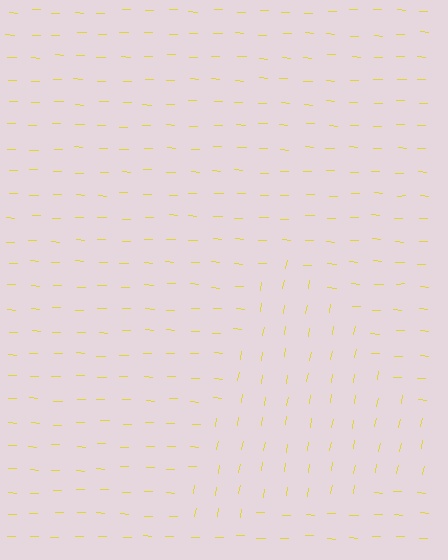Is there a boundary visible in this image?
Yes, there is a texture boundary formed by a change in line orientation.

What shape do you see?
I see a triangle.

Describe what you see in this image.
The image is filled with small yellow line segments. A triangle region in the image has lines oriented differently from the surrounding lines, creating a visible texture boundary.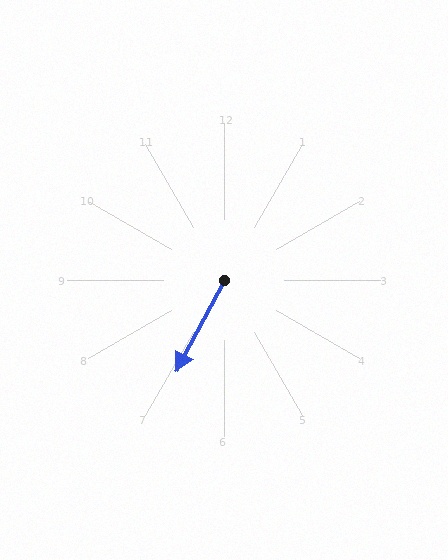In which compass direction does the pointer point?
Southwest.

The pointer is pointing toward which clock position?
Roughly 7 o'clock.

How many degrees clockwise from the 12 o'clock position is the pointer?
Approximately 208 degrees.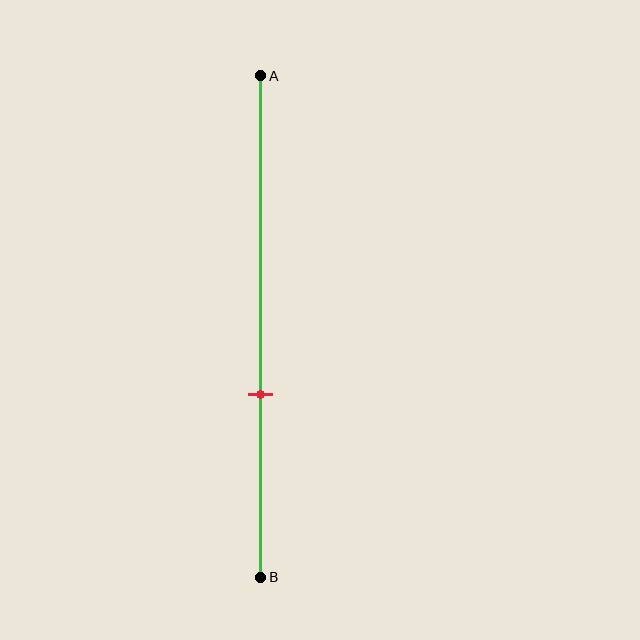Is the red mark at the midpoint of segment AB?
No, the mark is at about 65% from A, not at the 50% midpoint.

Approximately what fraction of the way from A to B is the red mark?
The red mark is approximately 65% of the way from A to B.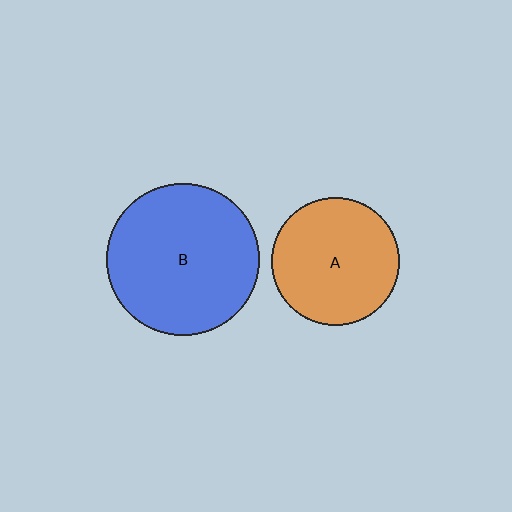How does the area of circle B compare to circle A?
Approximately 1.4 times.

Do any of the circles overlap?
No, none of the circles overlap.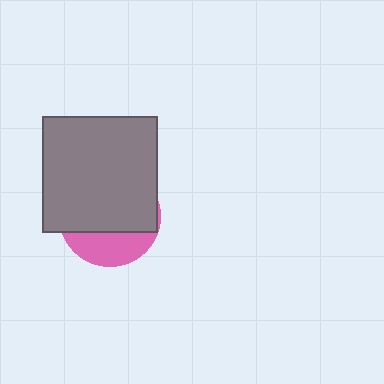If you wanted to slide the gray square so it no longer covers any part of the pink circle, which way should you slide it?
Slide it up — that is the most direct way to separate the two shapes.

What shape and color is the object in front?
The object in front is a gray square.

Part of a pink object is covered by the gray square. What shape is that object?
It is a circle.